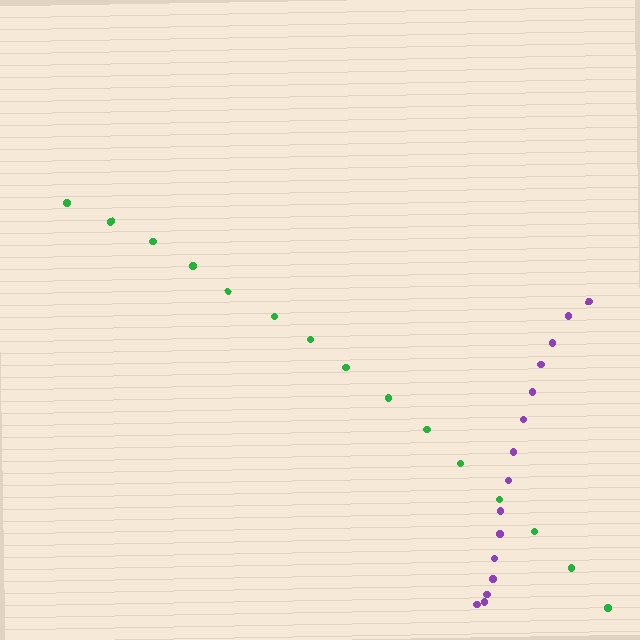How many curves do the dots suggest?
There are 2 distinct paths.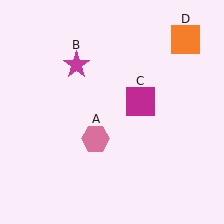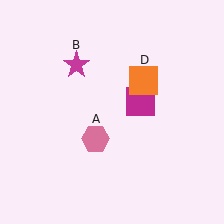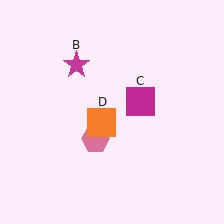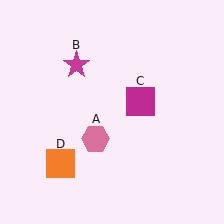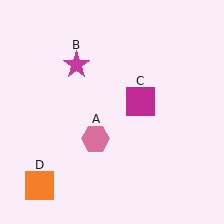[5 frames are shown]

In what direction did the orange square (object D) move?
The orange square (object D) moved down and to the left.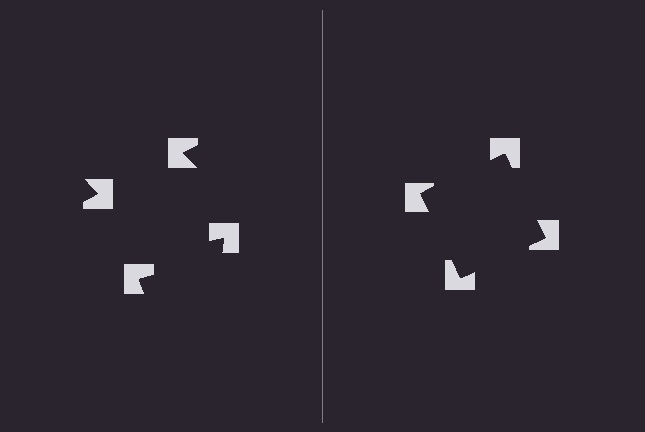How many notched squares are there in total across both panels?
8 — 4 on each side.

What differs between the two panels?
The notched squares are positioned identically on both sides; only the wedge orientations differ. On the right they align to a square; on the left they are misaligned.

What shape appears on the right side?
An illusory square.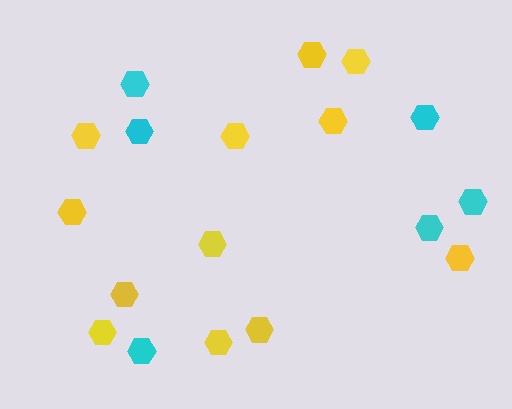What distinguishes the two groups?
There are 2 groups: one group of yellow hexagons (12) and one group of cyan hexagons (6).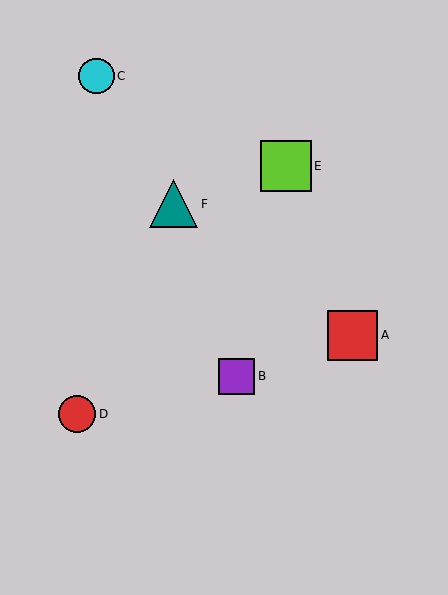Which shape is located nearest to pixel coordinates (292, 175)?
The lime square (labeled E) at (286, 166) is nearest to that location.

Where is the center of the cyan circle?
The center of the cyan circle is at (97, 76).